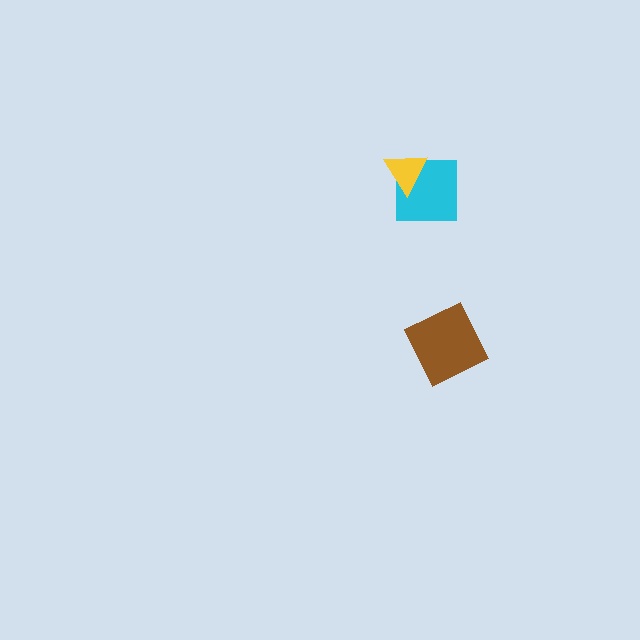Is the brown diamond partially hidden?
No, no other shape covers it.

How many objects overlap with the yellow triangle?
1 object overlaps with the yellow triangle.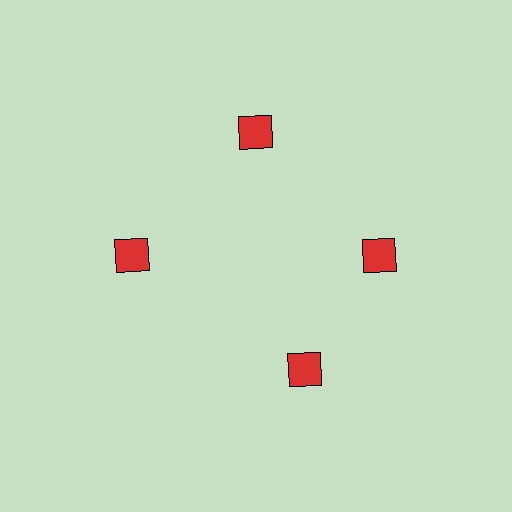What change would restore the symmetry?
The symmetry would be restored by rotating it back into even spacing with its neighbors so that all 4 squares sit at equal angles and equal distance from the center.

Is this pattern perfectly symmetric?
No. The 4 red squares are arranged in a ring, but one element near the 6 o'clock position is rotated out of alignment along the ring, breaking the 4-fold rotational symmetry.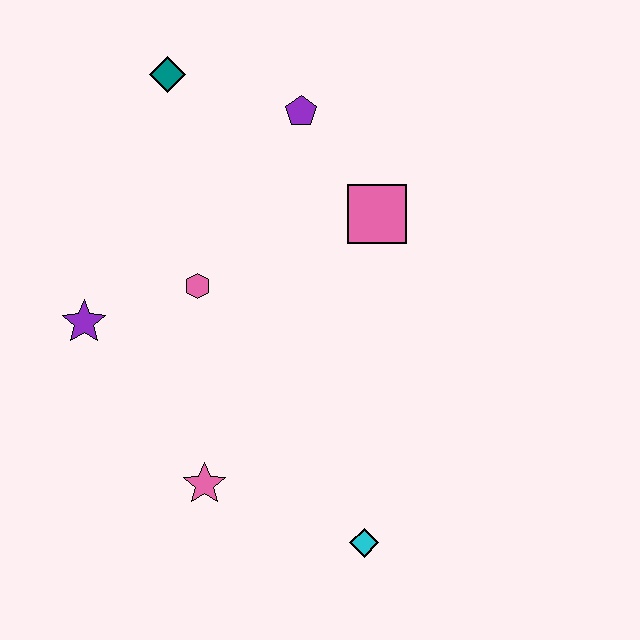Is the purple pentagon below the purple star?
No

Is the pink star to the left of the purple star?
No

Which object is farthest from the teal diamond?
The cyan diamond is farthest from the teal diamond.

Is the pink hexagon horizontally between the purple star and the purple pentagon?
Yes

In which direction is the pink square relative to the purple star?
The pink square is to the right of the purple star.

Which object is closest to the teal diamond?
The purple pentagon is closest to the teal diamond.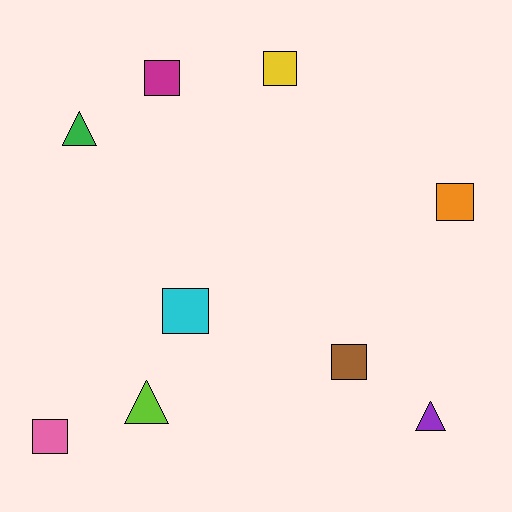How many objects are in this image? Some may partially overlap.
There are 9 objects.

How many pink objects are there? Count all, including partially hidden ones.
There is 1 pink object.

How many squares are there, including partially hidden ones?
There are 6 squares.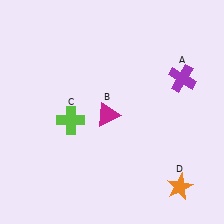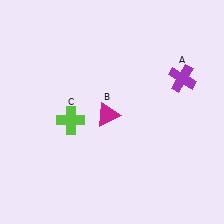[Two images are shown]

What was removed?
The orange star (D) was removed in Image 2.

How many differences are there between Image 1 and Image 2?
There is 1 difference between the two images.